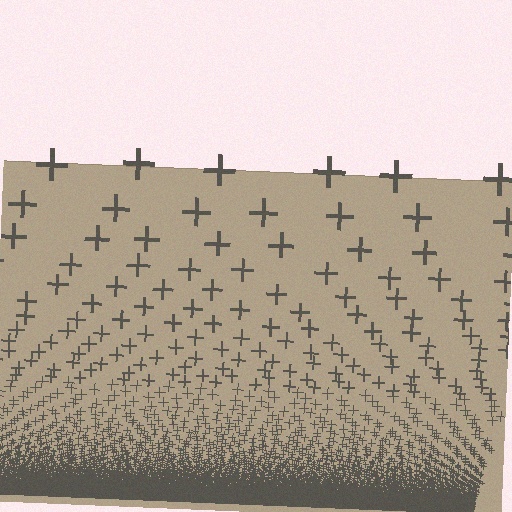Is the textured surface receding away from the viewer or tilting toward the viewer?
The surface appears to tilt toward the viewer. Texture elements get larger and sparser toward the top.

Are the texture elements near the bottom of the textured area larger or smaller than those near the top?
Smaller. The gradient is inverted — elements near the bottom are smaller and denser.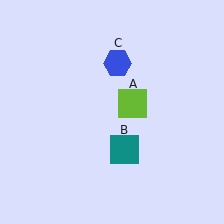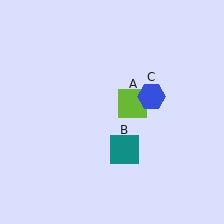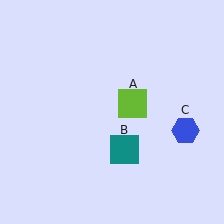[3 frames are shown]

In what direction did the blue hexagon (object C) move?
The blue hexagon (object C) moved down and to the right.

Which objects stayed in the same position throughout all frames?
Lime square (object A) and teal square (object B) remained stationary.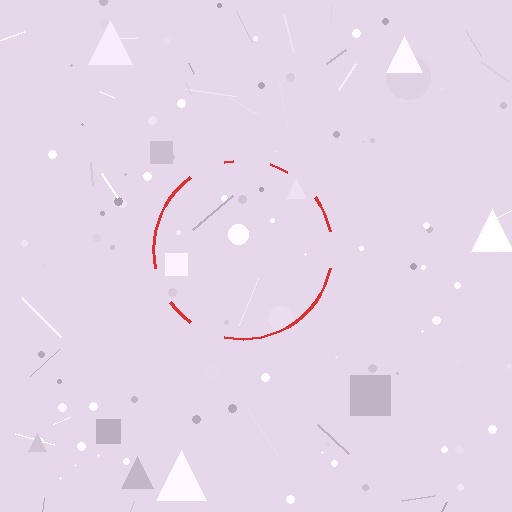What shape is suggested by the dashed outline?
The dashed outline suggests a circle.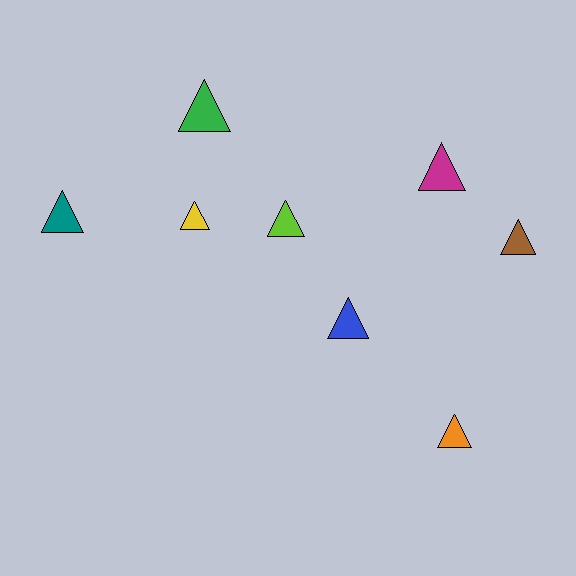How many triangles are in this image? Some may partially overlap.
There are 8 triangles.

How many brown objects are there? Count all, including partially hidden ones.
There is 1 brown object.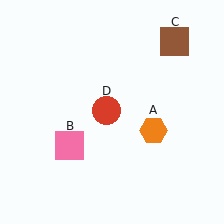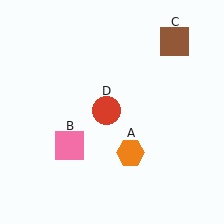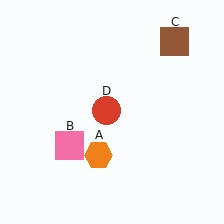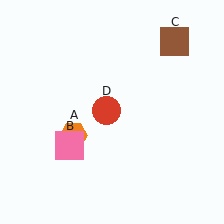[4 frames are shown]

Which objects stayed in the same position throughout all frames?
Pink square (object B) and brown square (object C) and red circle (object D) remained stationary.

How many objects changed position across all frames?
1 object changed position: orange hexagon (object A).